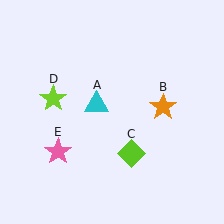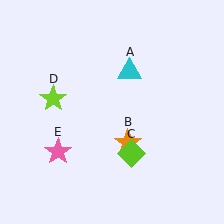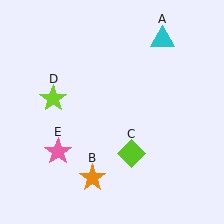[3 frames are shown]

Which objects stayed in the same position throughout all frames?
Lime diamond (object C) and lime star (object D) and pink star (object E) remained stationary.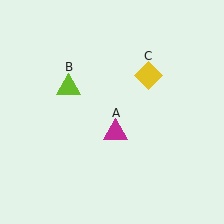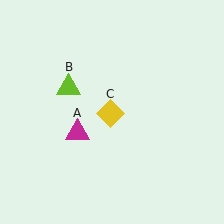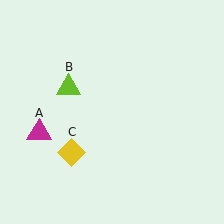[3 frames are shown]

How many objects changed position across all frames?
2 objects changed position: magenta triangle (object A), yellow diamond (object C).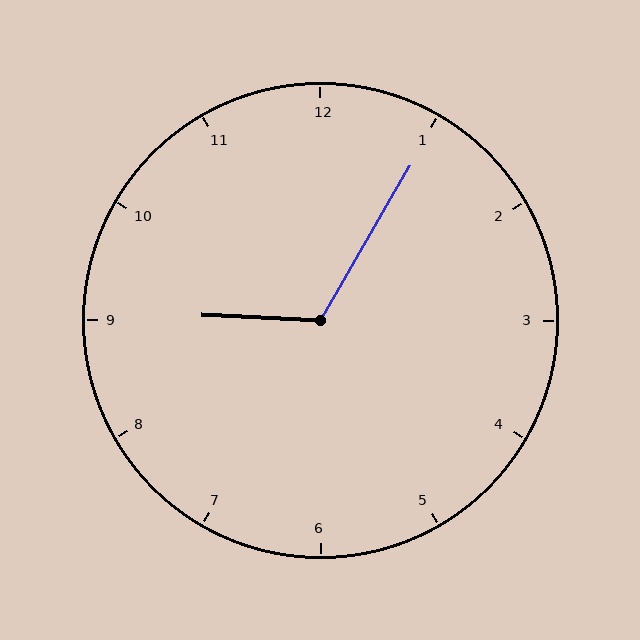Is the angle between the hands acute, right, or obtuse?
It is obtuse.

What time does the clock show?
9:05.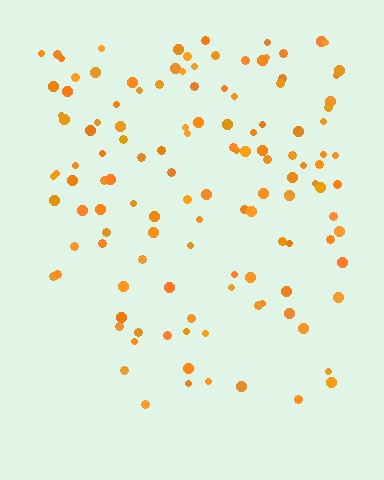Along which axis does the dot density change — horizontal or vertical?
Vertical.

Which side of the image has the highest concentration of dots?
The top.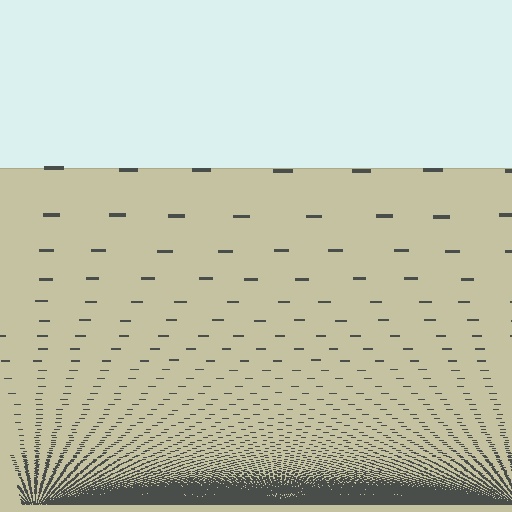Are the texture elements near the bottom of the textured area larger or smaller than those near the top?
Smaller. The gradient is inverted — elements near the bottom are smaller and denser.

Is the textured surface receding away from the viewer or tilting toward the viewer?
The surface appears to tilt toward the viewer. Texture elements get larger and sparser toward the top.